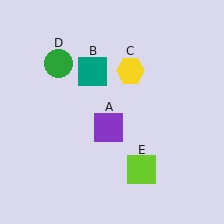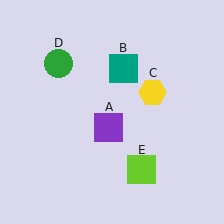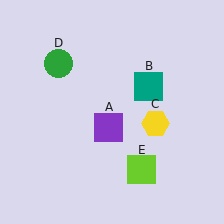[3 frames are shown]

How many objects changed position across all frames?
2 objects changed position: teal square (object B), yellow hexagon (object C).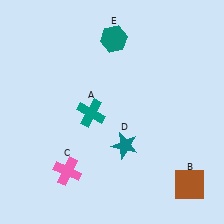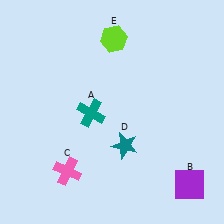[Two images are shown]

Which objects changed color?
B changed from brown to purple. E changed from teal to lime.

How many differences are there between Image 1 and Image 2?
There are 2 differences between the two images.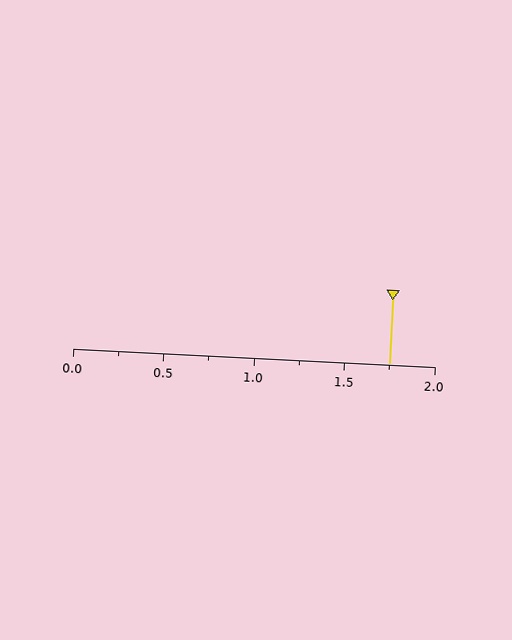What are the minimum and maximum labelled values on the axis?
The axis runs from 0.0 to 2.0.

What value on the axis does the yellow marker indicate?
The marker indicates approximately 1.75.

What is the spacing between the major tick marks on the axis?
The major ticks are spaced 0.5 apart.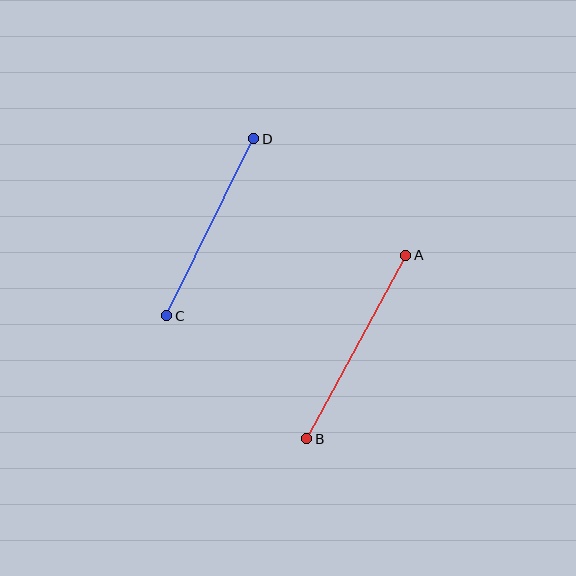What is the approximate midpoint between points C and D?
The midpoint is at approximately (210, 227) pixels.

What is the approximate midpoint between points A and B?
The midpoint is at approximately (356, 347) pixels.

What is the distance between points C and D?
The distance is approximately 197 pixels.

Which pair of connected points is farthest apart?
Points A and B are farthest apart.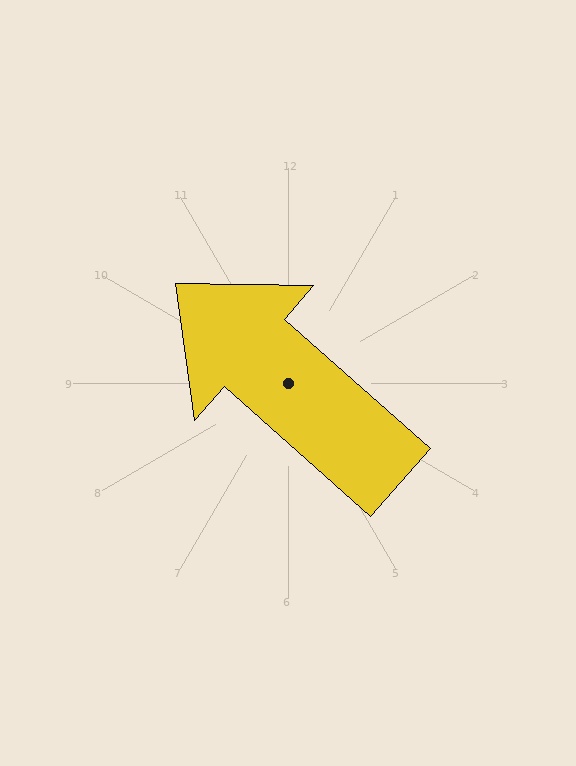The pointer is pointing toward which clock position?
Roughly 10 o'clock.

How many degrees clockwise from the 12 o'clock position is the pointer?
Approximately 311 degrees.